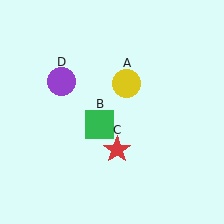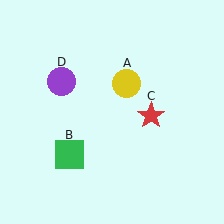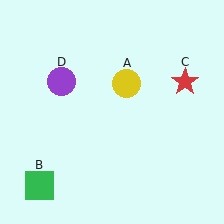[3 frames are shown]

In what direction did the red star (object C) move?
The red star (object C) moved up and to the right.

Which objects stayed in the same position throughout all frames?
Yellow circle (object A) and purple circle (object D) remained stationary.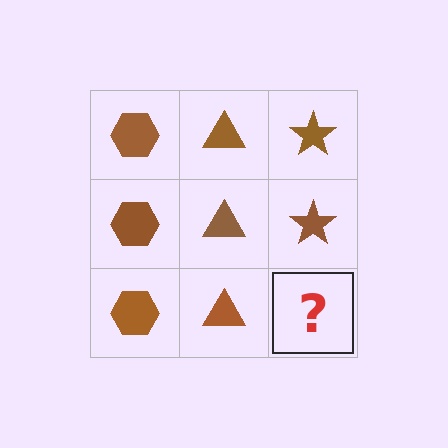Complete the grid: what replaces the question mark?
The question mark should be replaced with a brown star.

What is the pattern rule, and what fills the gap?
The rule is that each column has a consistent shape. The gap should be filled with a brown star.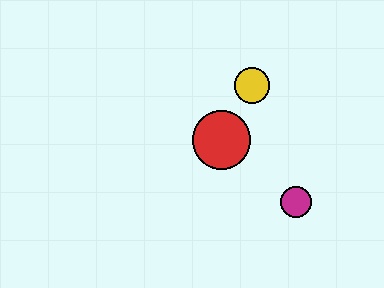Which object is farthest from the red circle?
The magenta circle is farthest from the red circle.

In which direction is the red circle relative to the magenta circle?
The red circle is to the left of the magenta circle.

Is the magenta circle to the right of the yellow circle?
Yes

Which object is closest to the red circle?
The yellow circle is closest to the red circle.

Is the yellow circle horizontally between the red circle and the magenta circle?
Yes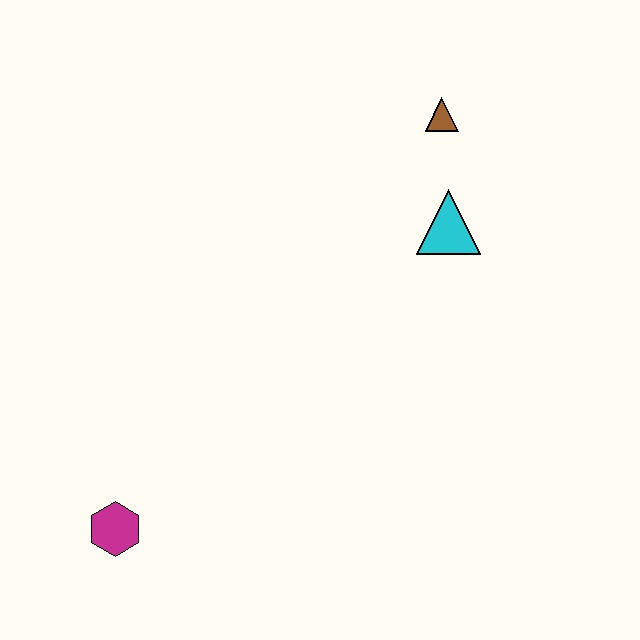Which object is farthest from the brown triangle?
The magenta hexagon is farthest from the brown triangle.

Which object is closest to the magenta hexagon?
The cyan triangle is closest to the magenta hexagon.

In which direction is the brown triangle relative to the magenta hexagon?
The brown triangle is above the magenta hexagon.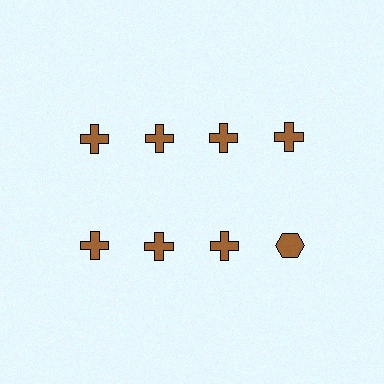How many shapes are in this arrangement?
There are 8 shapes arranged in a grid pattern.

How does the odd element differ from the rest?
It has a different shape: hexagon instead of cross.